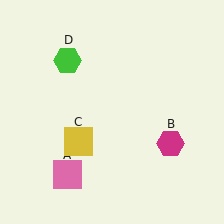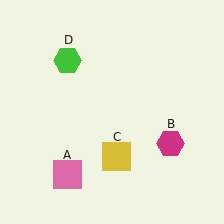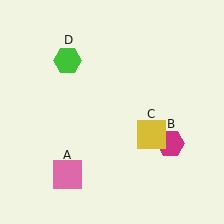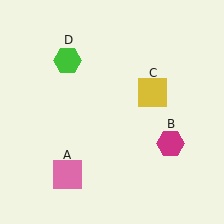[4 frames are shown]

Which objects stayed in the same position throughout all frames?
Pink square (object A) and magenta hexagon (object B) and green hexagon (object D) remained stationary.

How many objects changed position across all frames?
1 object changed position: yellow square (object C).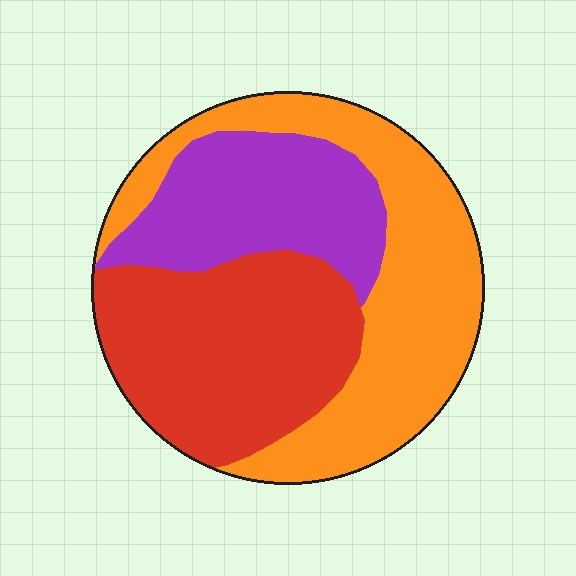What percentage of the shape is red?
Red covers roughly 35% of the shape.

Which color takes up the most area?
Orange, at roughly 40%.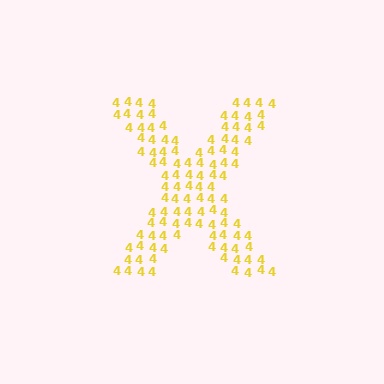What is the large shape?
The large shape is the letter X.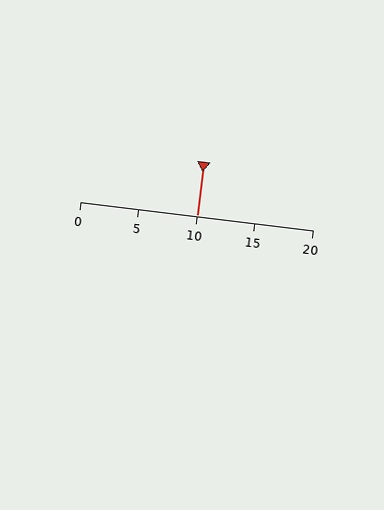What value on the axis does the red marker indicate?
The marker indicates approximately 10.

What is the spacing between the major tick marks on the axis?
The major ticks are spaced 5 apart.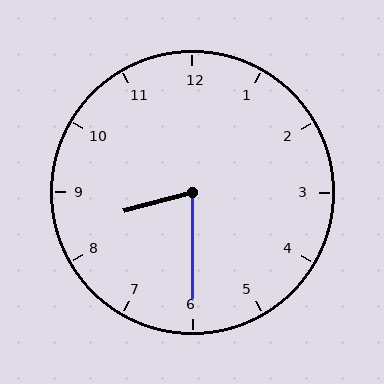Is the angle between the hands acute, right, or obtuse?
It is acute.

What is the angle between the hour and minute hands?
Approximately 75 degrees.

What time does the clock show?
8:30.